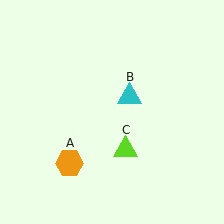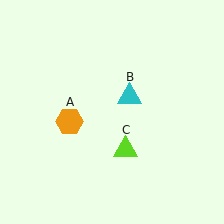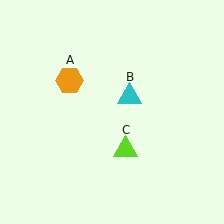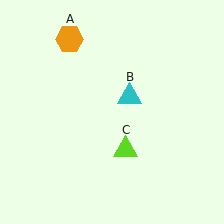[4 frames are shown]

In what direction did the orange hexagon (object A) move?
The orange hexagon (object A) moved up.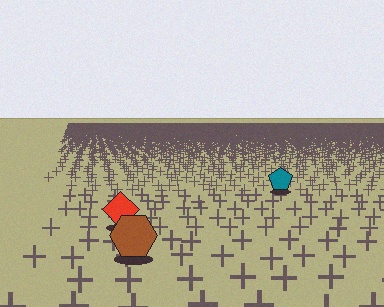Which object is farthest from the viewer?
The teal pentagon is farthest from the viewer. It appears smaller and the ground texture around it is denser.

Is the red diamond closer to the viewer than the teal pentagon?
Yes. The red diamond is closer — you can tell from the texture gradient: the ground texture is coarser near it.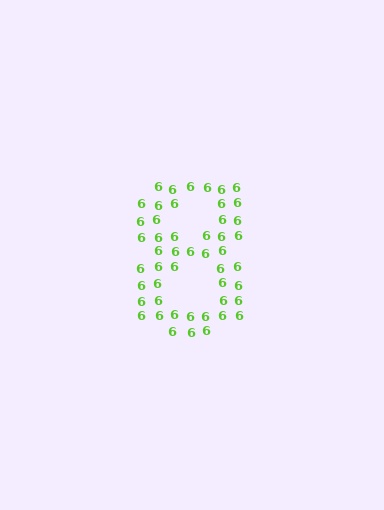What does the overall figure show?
The overall figure shows the digit 8.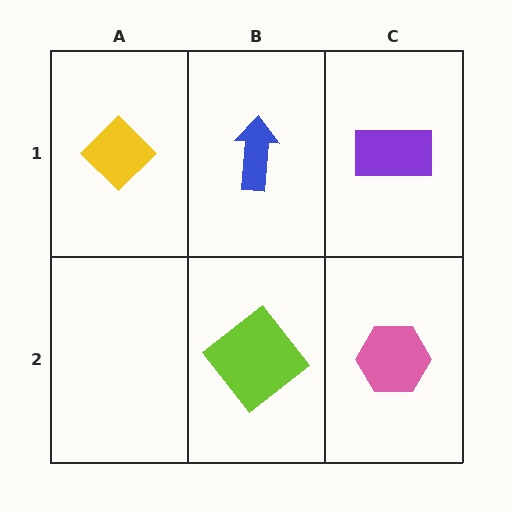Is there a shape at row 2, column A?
No, that cell is empty.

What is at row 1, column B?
A blue arrow.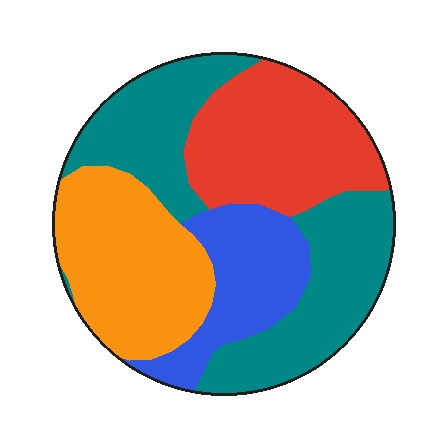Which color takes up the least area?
Blue, at roughly 15%.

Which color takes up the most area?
Teal, at roughly 35%.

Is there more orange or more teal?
Teal.